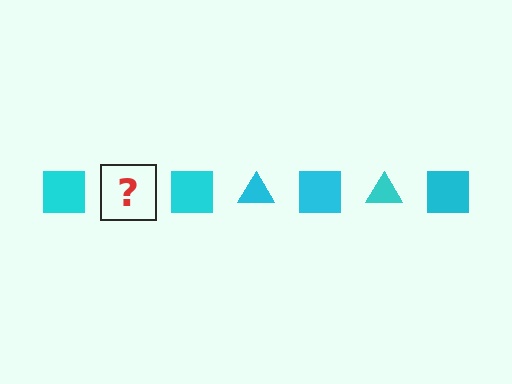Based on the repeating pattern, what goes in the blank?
The blank should be a cyan triangle.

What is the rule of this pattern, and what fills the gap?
The rule is that the pattern cycles through square, triangle shapes in cyan. The gap should be filled with a cyan triangle.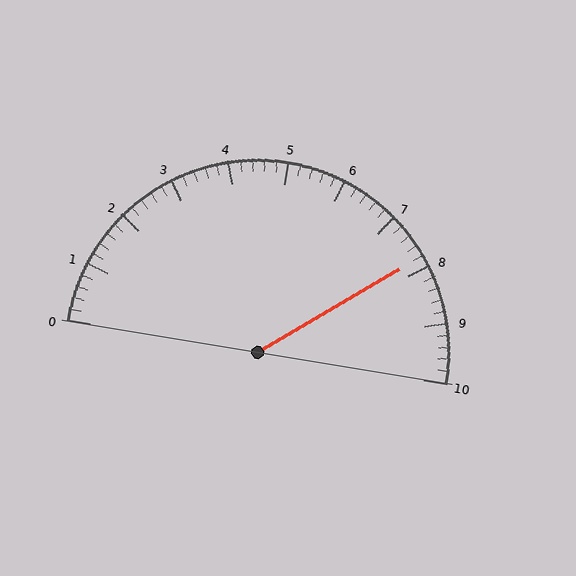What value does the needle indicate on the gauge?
The needle indicates approximately 7.8.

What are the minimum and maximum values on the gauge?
The gauge ranges from 0 to 10.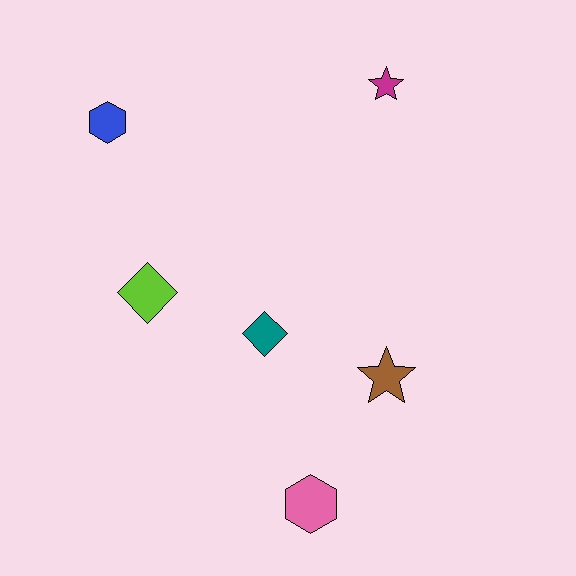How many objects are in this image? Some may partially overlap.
There are 6 objects.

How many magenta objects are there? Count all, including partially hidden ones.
There is 1 magenta object.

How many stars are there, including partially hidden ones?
There are 2 stars.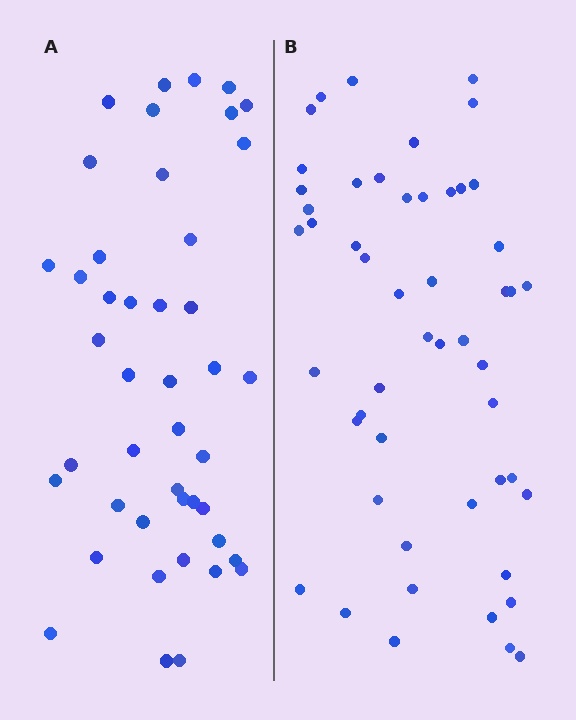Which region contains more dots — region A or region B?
Region B (the right region) has more dots.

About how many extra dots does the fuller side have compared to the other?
Region B has roughly 8 or so more dots than region A.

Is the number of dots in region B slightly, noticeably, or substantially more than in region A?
Region B has only slightly more — the two regions are fairly close. The ratio is roughly 1.2 to 1.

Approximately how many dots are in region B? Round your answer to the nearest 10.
About 50 dots. (The exact count is 51, which rounds to 50.)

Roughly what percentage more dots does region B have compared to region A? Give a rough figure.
About 15% more.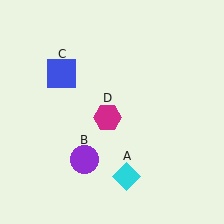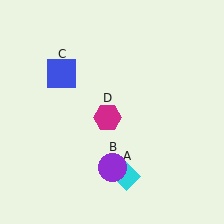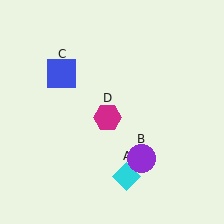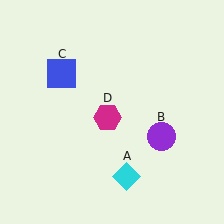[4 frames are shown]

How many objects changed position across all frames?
1 object changed position: purple circle (object B).